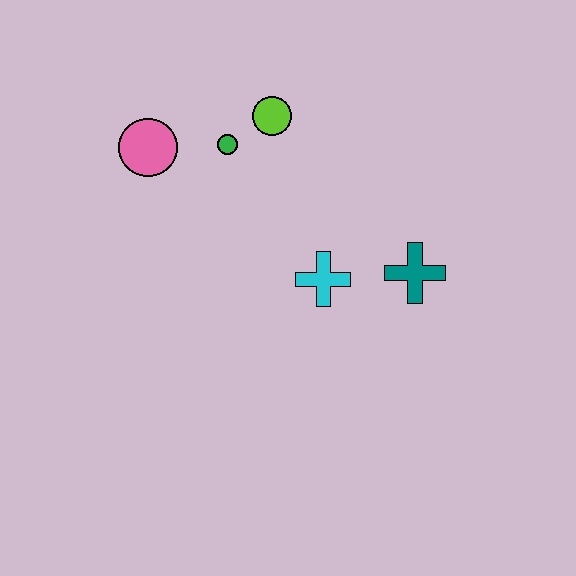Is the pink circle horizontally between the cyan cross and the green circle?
No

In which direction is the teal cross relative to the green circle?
The teal cross is to the right of the green circle.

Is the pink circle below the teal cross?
No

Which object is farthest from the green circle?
The teal cross is farthest from the green circle.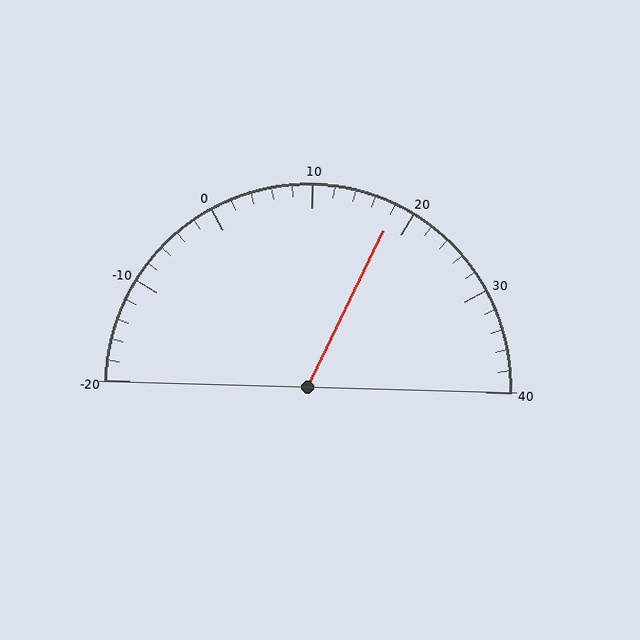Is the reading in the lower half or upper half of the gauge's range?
The reading is in the upper half of the range (-20 to 40).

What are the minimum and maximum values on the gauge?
The gauge ranges from -20 to 40.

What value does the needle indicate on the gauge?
The needle indicates approximately 18.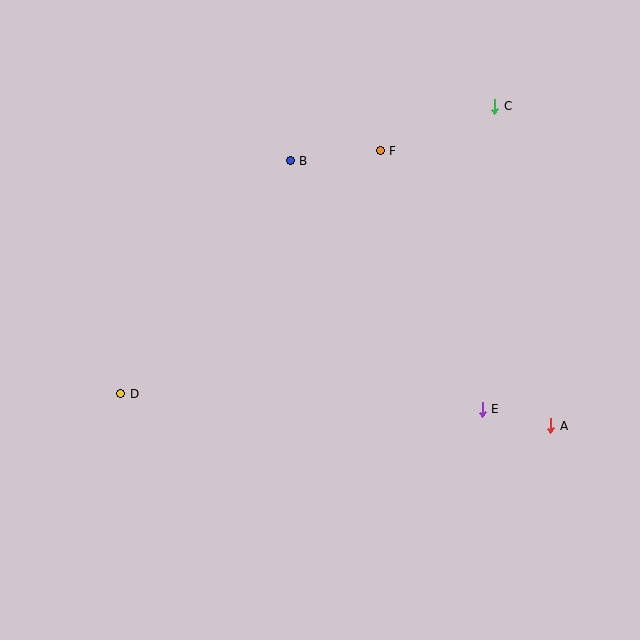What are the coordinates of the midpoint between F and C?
The midpoint between F and C is at (437, 128).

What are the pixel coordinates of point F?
Point F is at (380, 151).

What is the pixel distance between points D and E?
The distance between D and E is 362 pixels.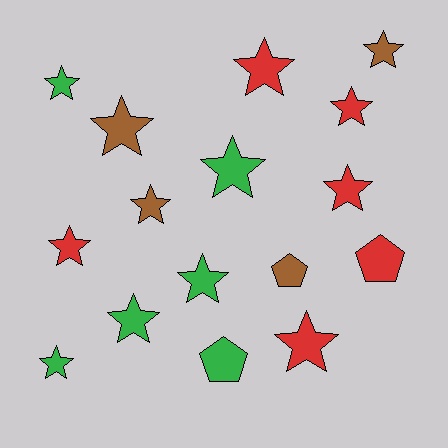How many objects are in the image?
There are 16 objects.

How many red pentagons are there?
There is 1 red pentagon.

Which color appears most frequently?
Green, with 6 objects.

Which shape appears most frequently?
Star, with 13 objects.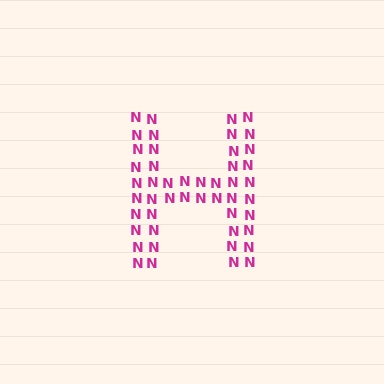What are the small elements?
The small elements are letter N's.